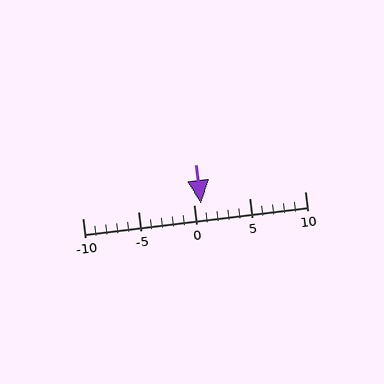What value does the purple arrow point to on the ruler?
The purple arrow points to approximately 1.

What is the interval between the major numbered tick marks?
The major tick marks are spaced 5 units apart.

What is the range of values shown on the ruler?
The ruler shows values from -10 to 10.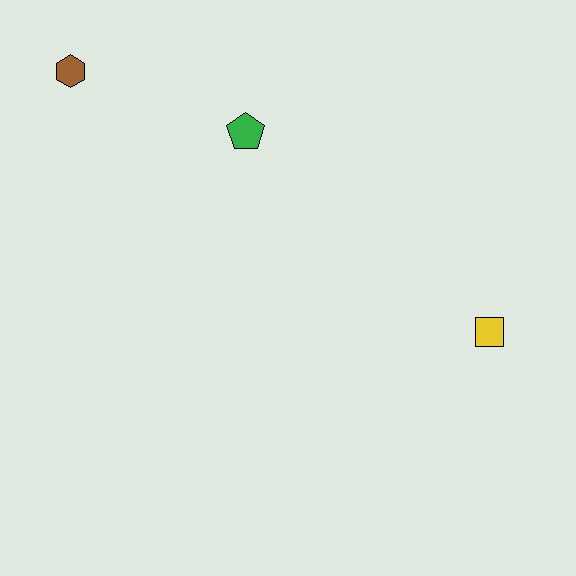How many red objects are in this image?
There are no red objects.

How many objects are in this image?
There are 3 objects.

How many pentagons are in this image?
There is 1 pentagon.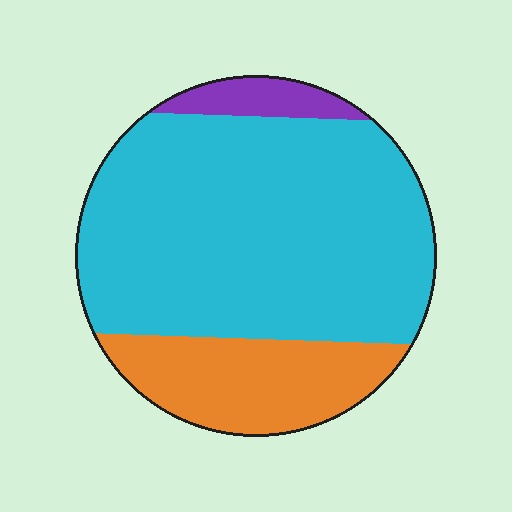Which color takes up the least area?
Purple, at roughly 5%.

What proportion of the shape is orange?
Orange covers around 20% of the shape.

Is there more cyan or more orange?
Cyan.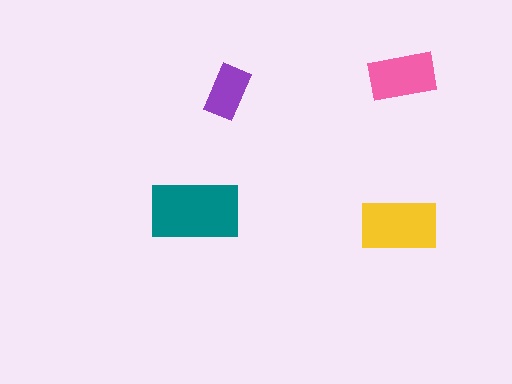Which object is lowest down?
The yellow rectangle is bottommost.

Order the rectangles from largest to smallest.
the teal one, the yellow one, the pink one, the purple one.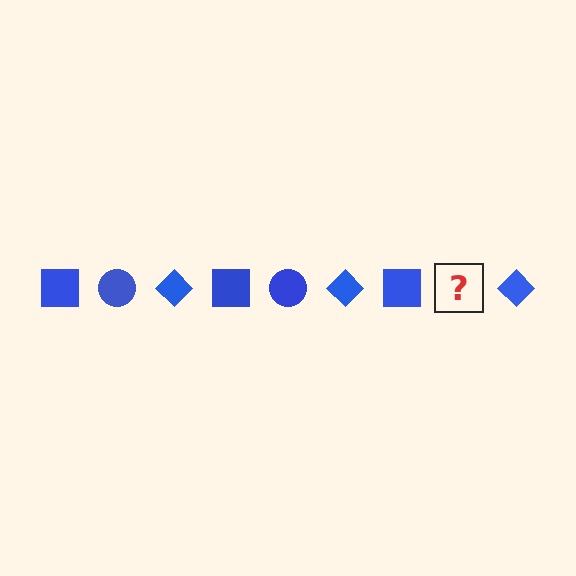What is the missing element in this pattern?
The missing element is a blue circle.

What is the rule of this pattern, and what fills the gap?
The rule is that the pattern cycles through square, circle, diamond shapes in blue. The gap should be filled with a blue circle.